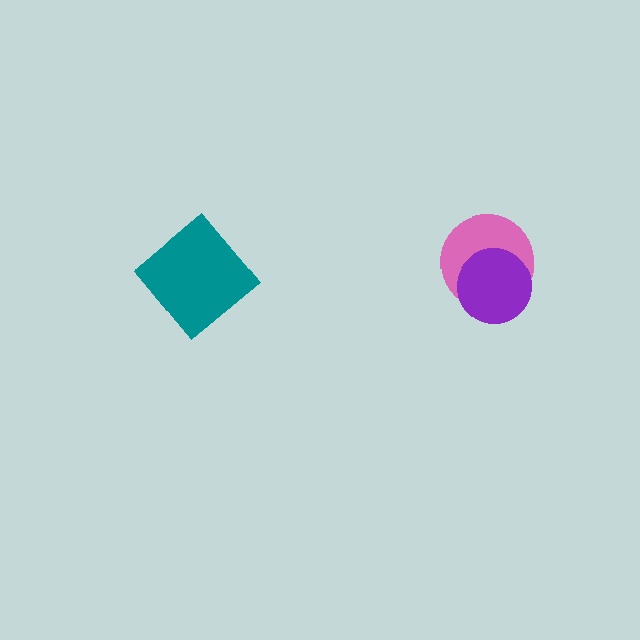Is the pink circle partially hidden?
Yes, it is partially covered by another shape.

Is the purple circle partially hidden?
No, no other shape covers it.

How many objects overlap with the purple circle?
1 object overlaps with the purple circle.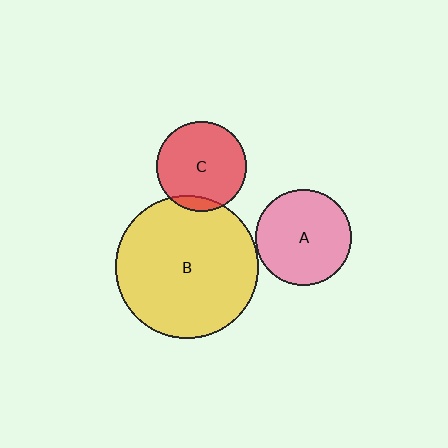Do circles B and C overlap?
Yes.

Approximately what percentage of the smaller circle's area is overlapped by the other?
Approximately 10%.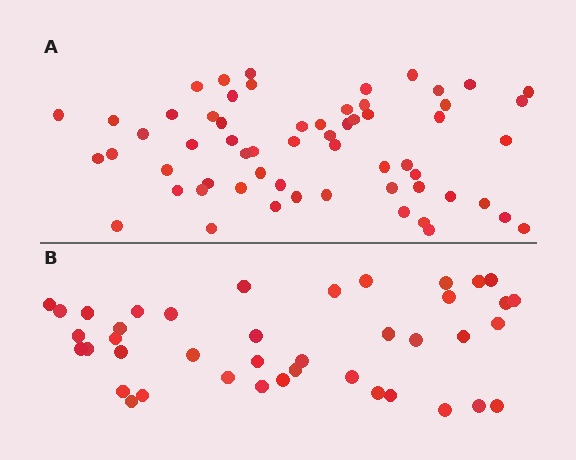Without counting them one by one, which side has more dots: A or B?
Region A (the top region) has more dots.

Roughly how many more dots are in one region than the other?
Region A has approximately 20 more dots than region B.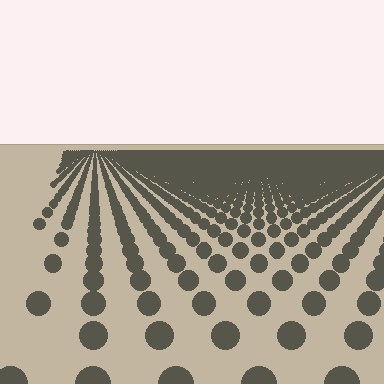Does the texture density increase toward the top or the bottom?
Density increases toward the top.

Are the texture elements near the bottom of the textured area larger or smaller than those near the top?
Larger. Near the bottom, elements are closer to the viewer and appear at a bigger on-screen size.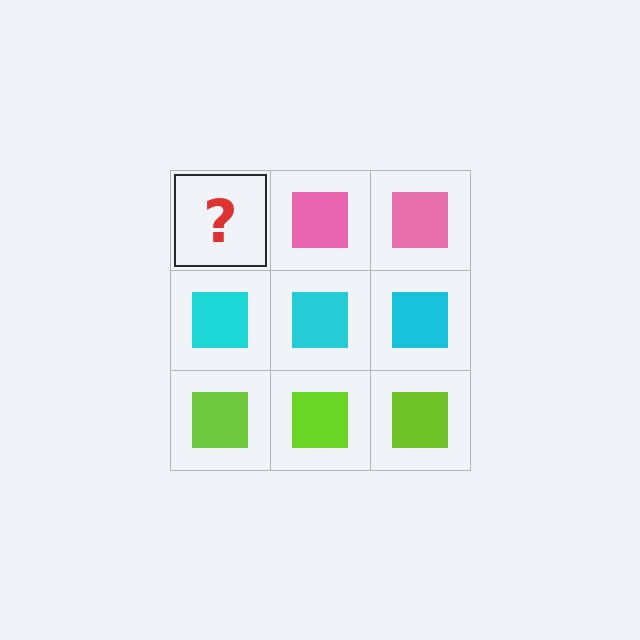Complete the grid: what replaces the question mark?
The question mark should be replaced with a pink square.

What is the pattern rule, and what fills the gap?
The rule is that each row has a consistent color. The gap should be filled with a pink square.